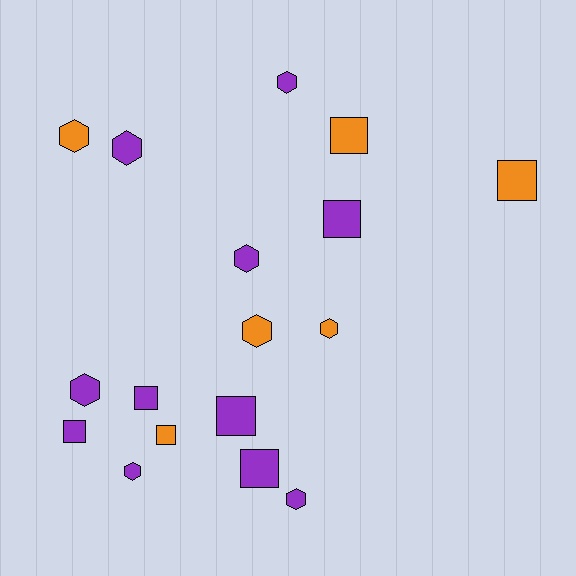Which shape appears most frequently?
Hexagon, with 9 objects.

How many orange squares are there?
There are 3 orange squares.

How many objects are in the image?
There are 17 objects.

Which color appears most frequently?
Purple, with 11 objects.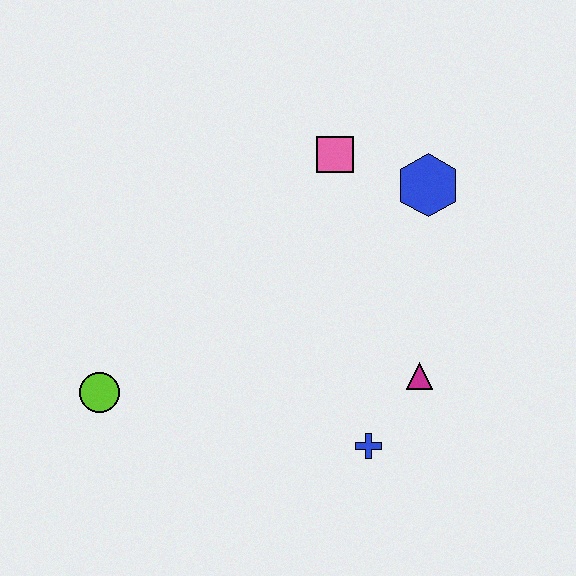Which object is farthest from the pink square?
The lime circle is farthest from the pink square.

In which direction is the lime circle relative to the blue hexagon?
The lime circle is to the left of the blue hexagon.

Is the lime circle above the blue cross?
Yes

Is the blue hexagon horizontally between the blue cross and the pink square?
No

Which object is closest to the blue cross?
The magenta triangle is closest to the blue cross.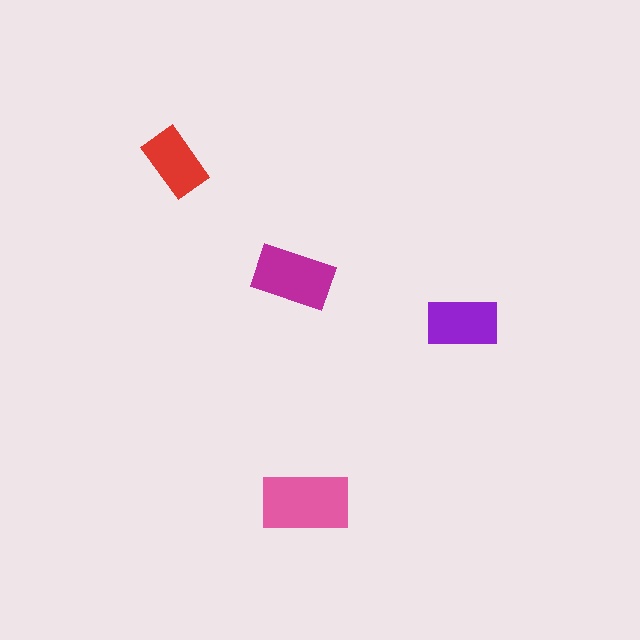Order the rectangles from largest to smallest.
the pink one, the magenta one, the purple one, the red one.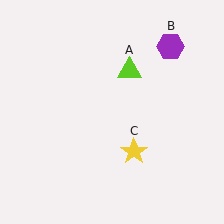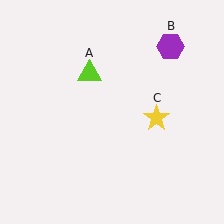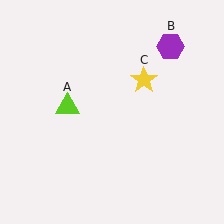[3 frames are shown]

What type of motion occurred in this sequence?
The lime triangle (object A), yellow star (object C) rotated counterclockwise around the center of the scene.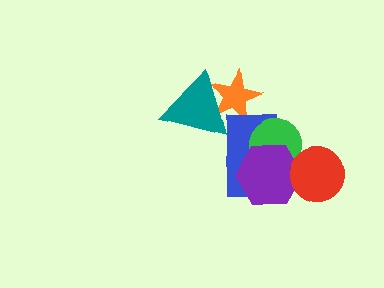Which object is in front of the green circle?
The purple hexagon is in front of the green circle.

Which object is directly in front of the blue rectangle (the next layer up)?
The green circle is directly in front of the blue rectangle.